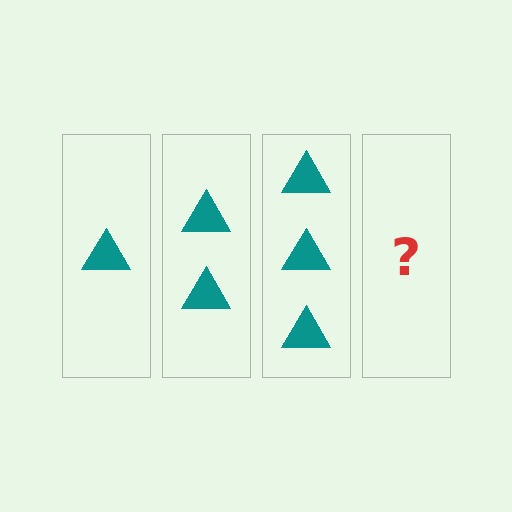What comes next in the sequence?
The next element should be 4 triangles.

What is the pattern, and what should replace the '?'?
The pattern is that each step adds one more triangle. The '?' should be 4 triangles.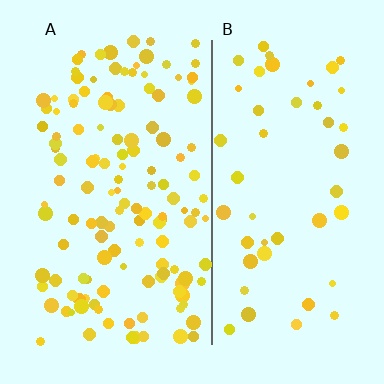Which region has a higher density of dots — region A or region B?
A (the left).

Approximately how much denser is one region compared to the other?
Approximately 2.8× — region A over region B.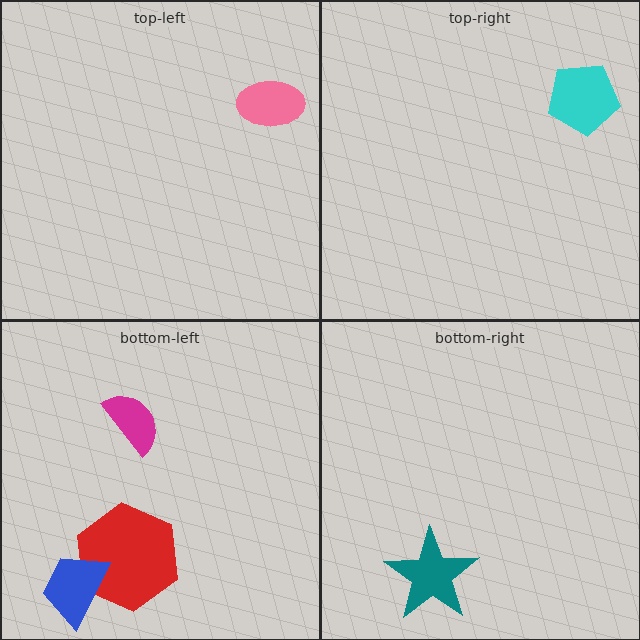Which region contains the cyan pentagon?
The top-right region.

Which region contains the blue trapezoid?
The bottom-left region.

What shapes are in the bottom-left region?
The red hexagon, the magenta semicircle, the blue trapezoid.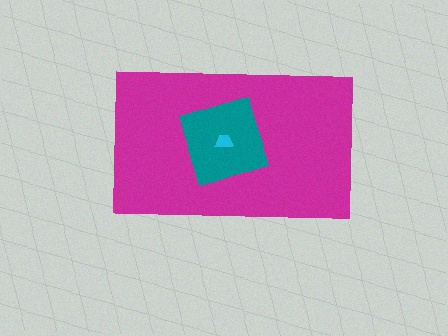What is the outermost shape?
The magenta rectangle.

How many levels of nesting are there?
3.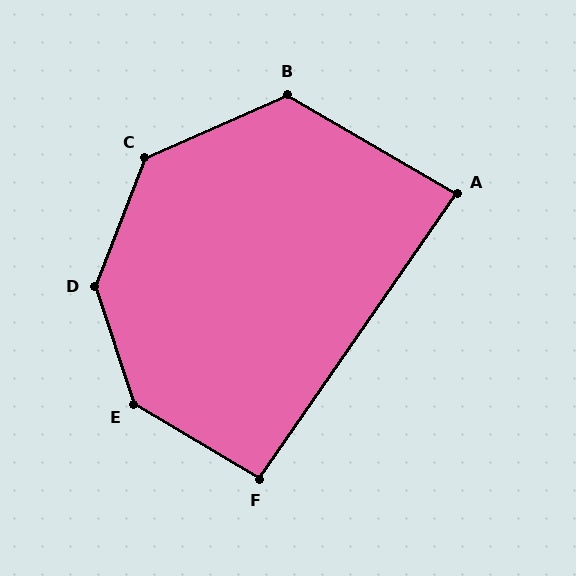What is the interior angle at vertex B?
Approximately 126 degrees (obtuse).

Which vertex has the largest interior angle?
D, at approximately 140 degrees.